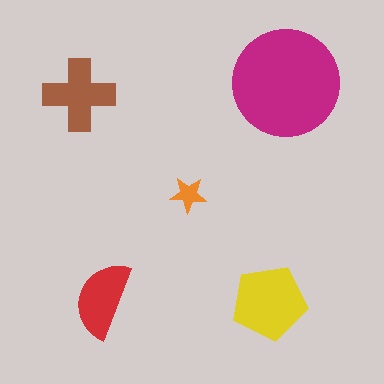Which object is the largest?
The magenta circle.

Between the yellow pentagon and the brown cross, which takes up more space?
The yellow pentagon.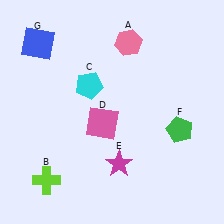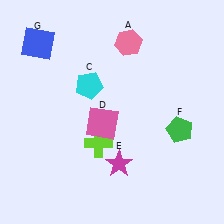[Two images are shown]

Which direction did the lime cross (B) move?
The lime cross (B) moved right.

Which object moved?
The lime cross (B) moved right.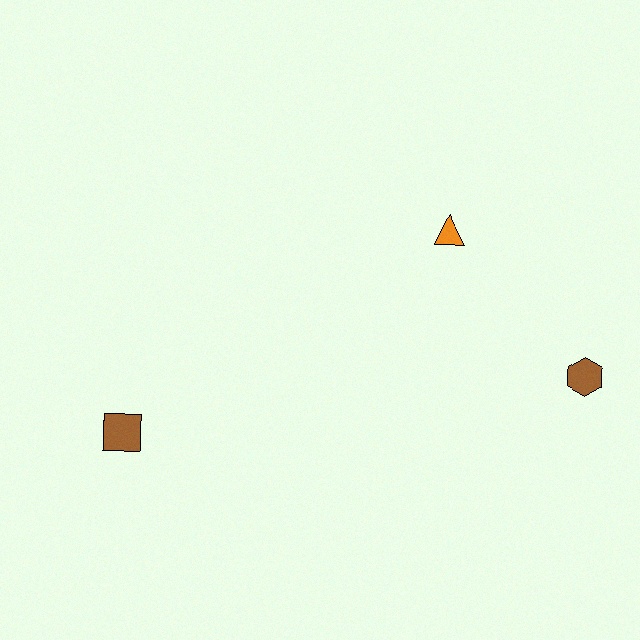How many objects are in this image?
There are 3 objects.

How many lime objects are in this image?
There are no lime objects.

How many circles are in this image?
There are no circles.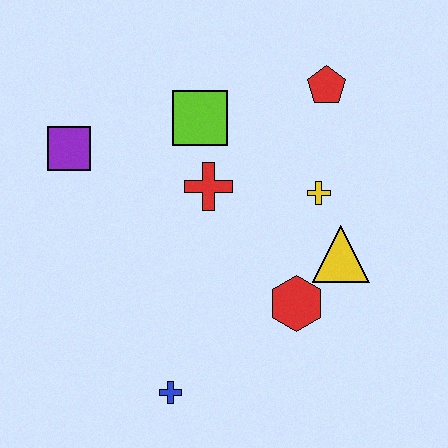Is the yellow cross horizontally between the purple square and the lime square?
No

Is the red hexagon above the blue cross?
Yes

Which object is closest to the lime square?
The red cross is closest to the lime square.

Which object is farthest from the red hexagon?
The purple square is farthest from the red hexagon.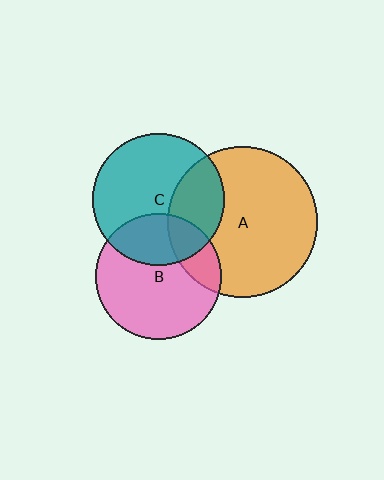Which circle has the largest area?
Circle A (orange).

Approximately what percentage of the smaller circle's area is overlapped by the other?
Approximately 30%.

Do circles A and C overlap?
Yes.